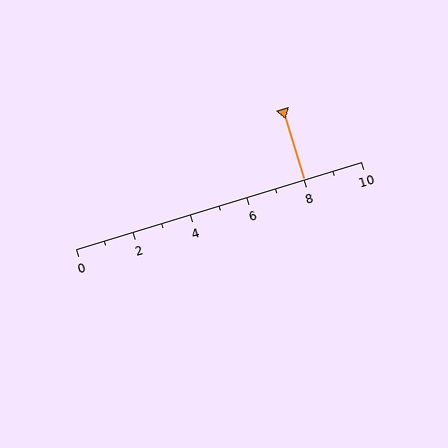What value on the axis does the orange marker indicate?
The marker indicates approximately 8.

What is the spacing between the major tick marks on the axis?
The major ticks are spaced 2 apart.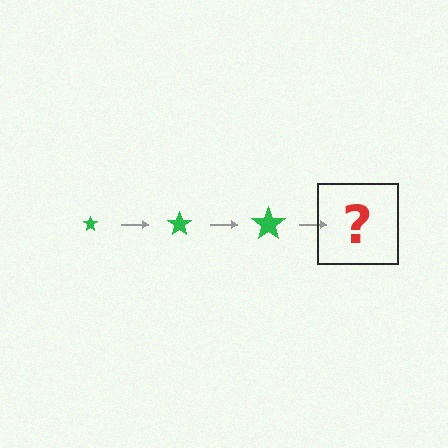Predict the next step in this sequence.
The next step is a green star, larger than the previous one.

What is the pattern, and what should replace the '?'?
The pattern is that the star gets progressively larger each step. The '?' should be a green star, larger than the previous one.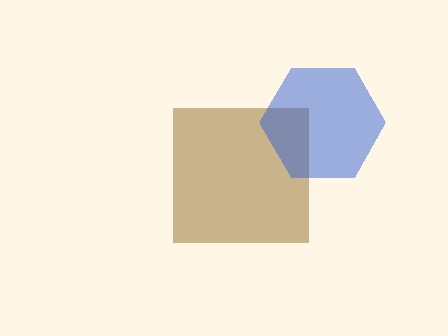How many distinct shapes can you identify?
There are 2 distinct shapes: a brown square, a blue hexagon.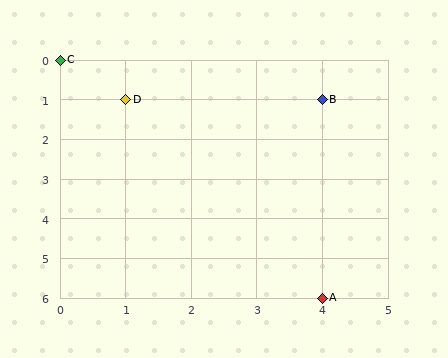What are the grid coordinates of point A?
Point A is at grid coordinates (4, 6).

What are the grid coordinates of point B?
Point B is at grid coordinates (4, 1).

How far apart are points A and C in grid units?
Points A and C are 4 columns and 6 rows apart (about 7.2 grid units diagonally).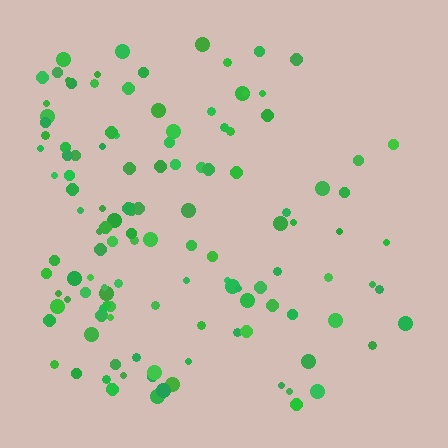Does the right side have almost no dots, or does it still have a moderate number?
Still a moderate number, just noticeably fewer than the left.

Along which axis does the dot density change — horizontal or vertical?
Horizontal.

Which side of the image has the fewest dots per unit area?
The right.